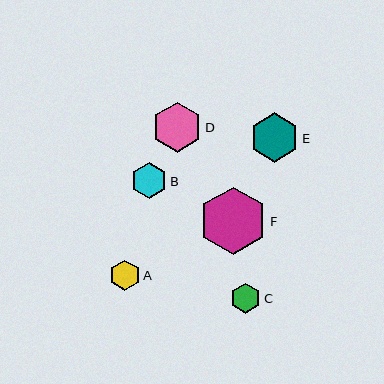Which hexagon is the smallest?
Hexagon A is the smallest with a size of approximately 30 pixels.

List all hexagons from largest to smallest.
From largest to smallest: F, D, E, B, C, A.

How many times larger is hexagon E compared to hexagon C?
Hexagon E is approximately 1.6 times the size of hexagon C.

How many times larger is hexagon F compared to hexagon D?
Hexagon F is approximately 1.4 times the size of hexagon D.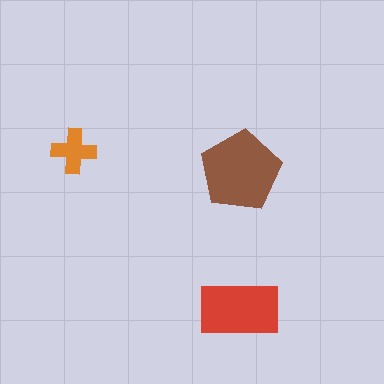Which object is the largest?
The brown pentagon.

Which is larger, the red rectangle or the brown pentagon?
The brown pentagon.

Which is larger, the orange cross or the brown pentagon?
The brown pentagon.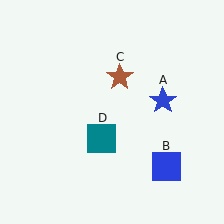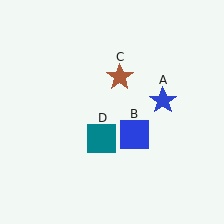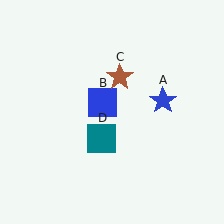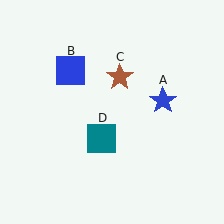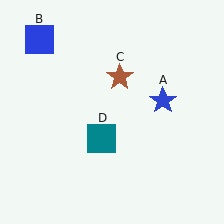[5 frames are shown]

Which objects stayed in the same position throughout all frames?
Blue star (object A) and brown star (object C) and teal square (object D) remained stationary.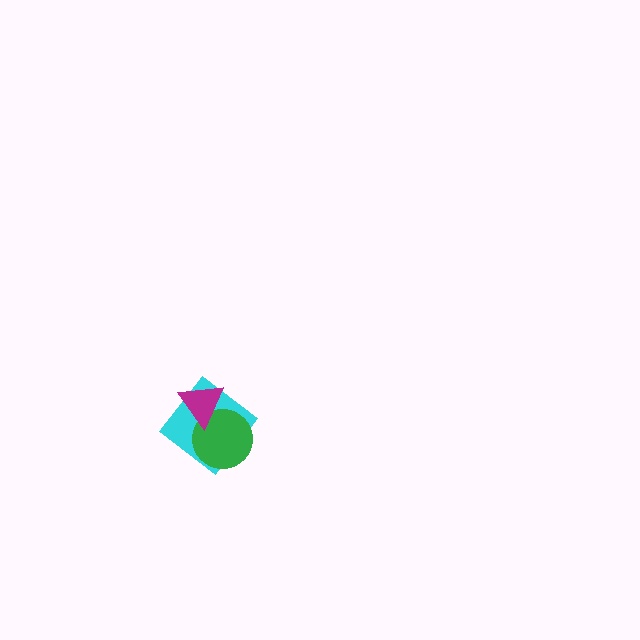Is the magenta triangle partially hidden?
No, no other shape covers it.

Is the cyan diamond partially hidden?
Yes, it is partially covered by another shape.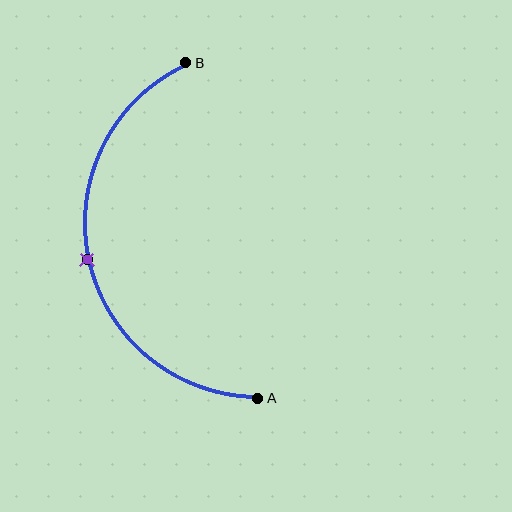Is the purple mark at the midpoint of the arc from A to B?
Yes. The purple mark lies on the arc at equal arc-length from both A and B — it is the arc midpoint.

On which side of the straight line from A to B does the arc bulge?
The arc bulges to the left of the straight line connecting A and B.